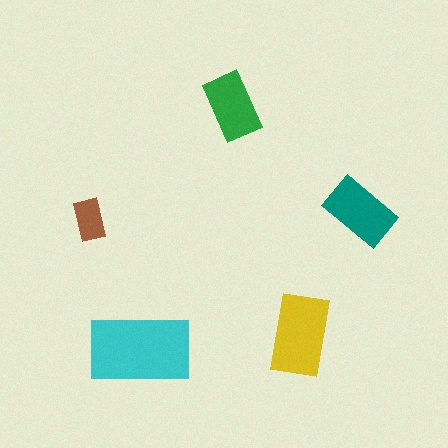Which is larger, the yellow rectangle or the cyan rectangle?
The cyan one.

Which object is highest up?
The green rectangle is topmost.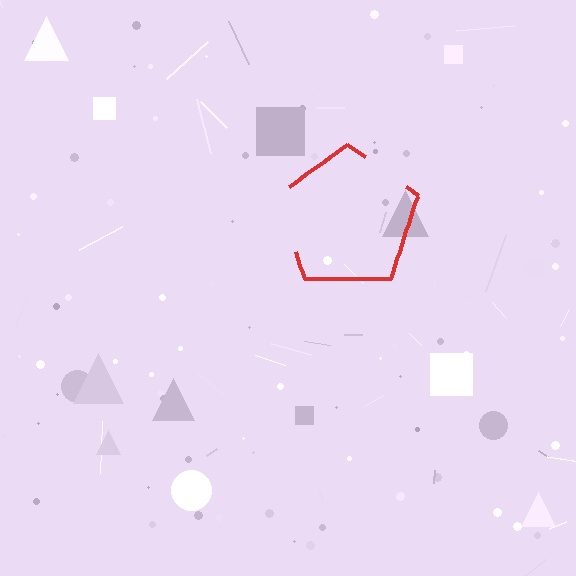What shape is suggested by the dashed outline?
The dashed outline suggests a pentagon.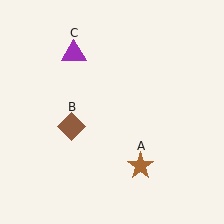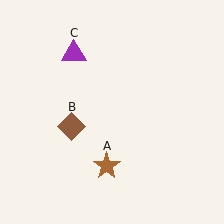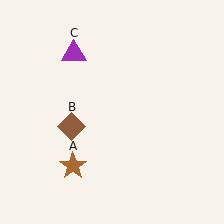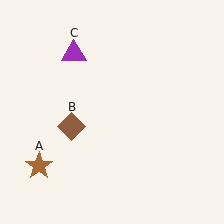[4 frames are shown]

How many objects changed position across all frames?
1 object changed position: brown star (object A).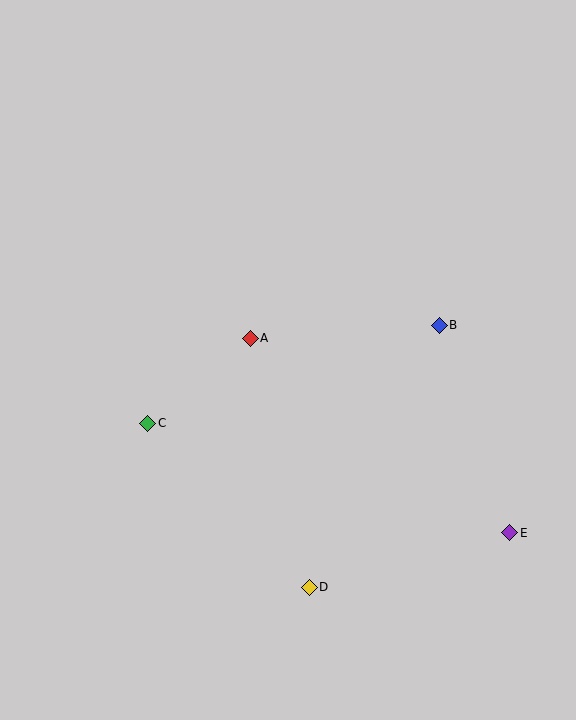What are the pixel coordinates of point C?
Point C is at (148, 423).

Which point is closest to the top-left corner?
Point A is closest to the top-left corner.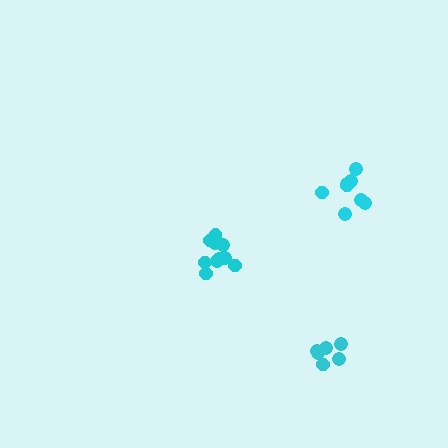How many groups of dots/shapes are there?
There are 3 groups.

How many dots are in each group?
Group 1: 10 dots, Group 2: 6 dots, Group 3: 8 dots (24 total).